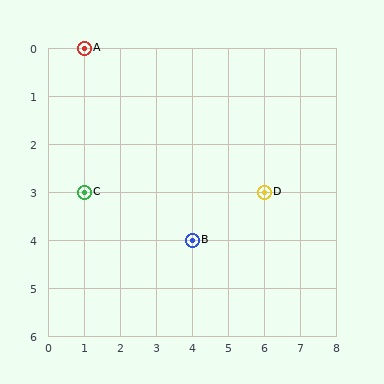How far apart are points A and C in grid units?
Points A and C are 3 rows apart.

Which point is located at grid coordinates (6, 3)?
Point D is at (6, 3).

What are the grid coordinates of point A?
Point A is at grid coordinates (1, 0).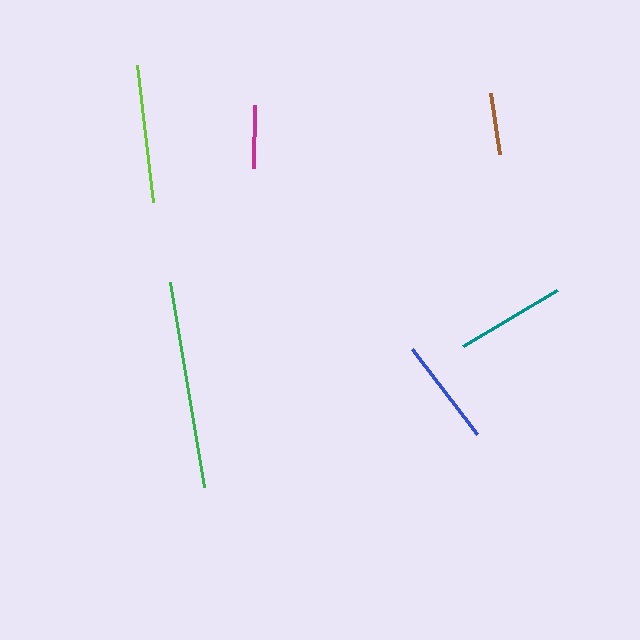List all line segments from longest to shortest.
From longest to shortest: green, lime, teal, blue, magenta, brown.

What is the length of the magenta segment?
The magenta segment is approximately 62 pixels long.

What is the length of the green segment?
The green segment is approximately 208 pixels long.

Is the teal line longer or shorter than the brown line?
The teal line is longer than the brown line.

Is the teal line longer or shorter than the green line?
The green line is longer than the teal line.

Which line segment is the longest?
The green line is the longest at approximately 208 pixels.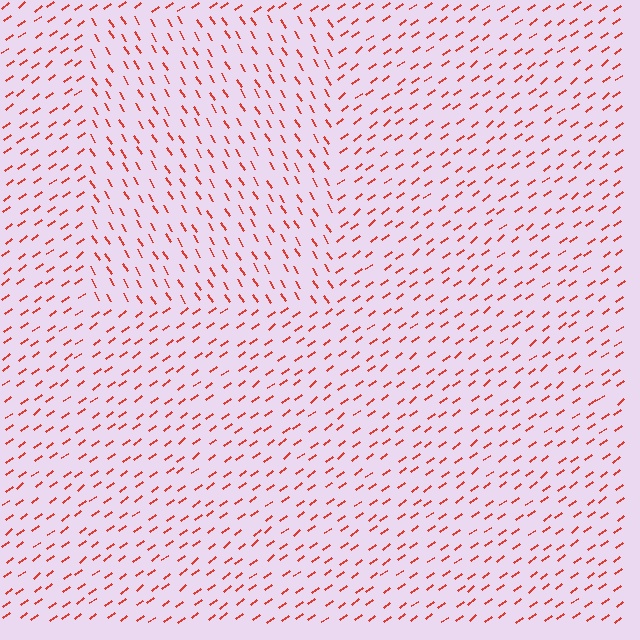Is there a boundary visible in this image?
Yes, there is a texture boundary formed by a change in line orientation.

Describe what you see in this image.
The image is filled with small red line segments. A rectangle region in the image has lines oriented differently from the surrounding lines, creating a visible texture boundary.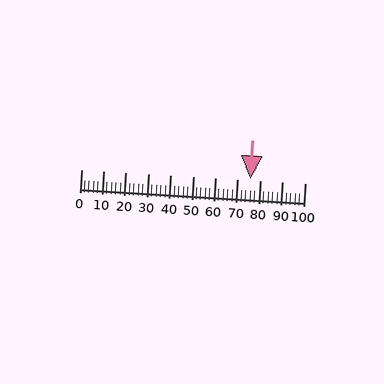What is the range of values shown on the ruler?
The ruler shows values from 0 to 100.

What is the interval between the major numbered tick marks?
The major tick marks are spaced 10 units apart.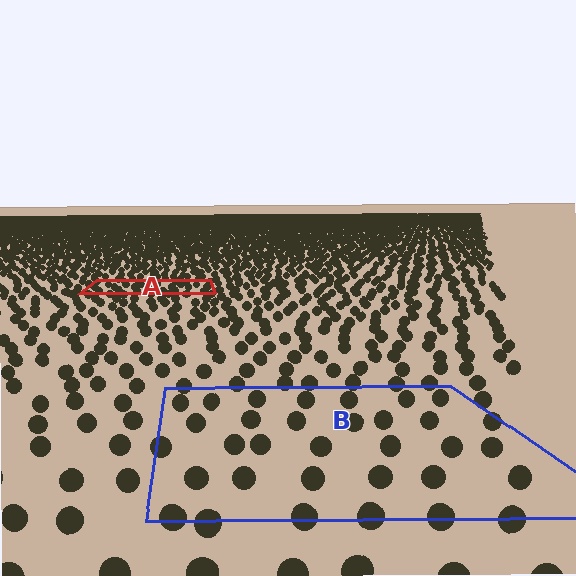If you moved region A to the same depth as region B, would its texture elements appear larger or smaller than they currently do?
They would appear larger. At a closer depth, the same texture elements are projected at a bigger on-screen size.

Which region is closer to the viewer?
Region B is closer. The texture elements there are larger and more spread out.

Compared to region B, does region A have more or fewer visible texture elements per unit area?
Region A has more texture elements per unit area — they are packed more densely because it is farther away.